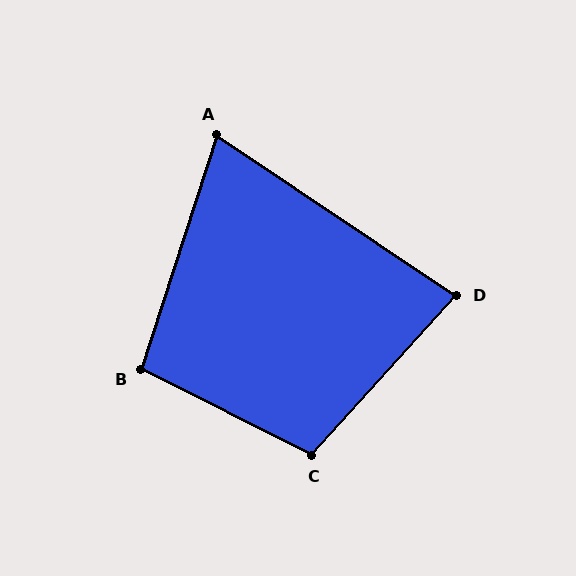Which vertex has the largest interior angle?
C, at approximately 106 degrees.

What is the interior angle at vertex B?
Approximately 99 degrees (obtuse).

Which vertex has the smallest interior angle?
A, at approximately 74 degrees.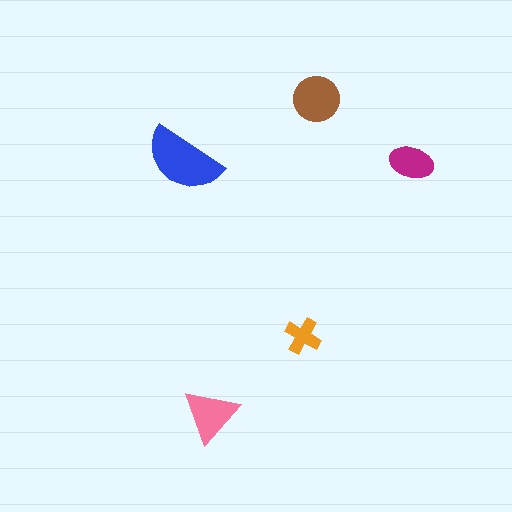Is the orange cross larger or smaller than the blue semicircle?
Smaller.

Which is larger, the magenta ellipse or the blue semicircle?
The blue semicircle.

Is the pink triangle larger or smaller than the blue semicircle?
Smaller.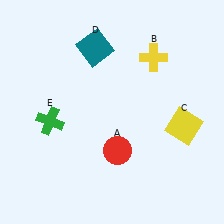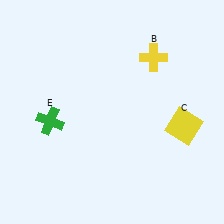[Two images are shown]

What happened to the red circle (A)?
The red circle (A) was removed in Image 2. It was in the bottom-right area of Image 1.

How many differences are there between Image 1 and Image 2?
There are 2 differences between the two images.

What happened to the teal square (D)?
The teal square (D) was removed in Image 2. It was in the top-left area of Image 1.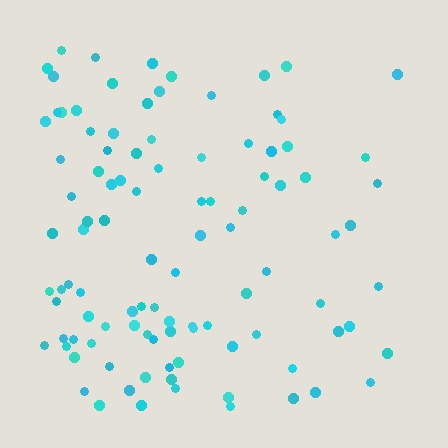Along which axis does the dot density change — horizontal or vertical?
Horizontal.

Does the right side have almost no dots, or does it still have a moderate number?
Still a moderate number, just noticeably fewer than the left.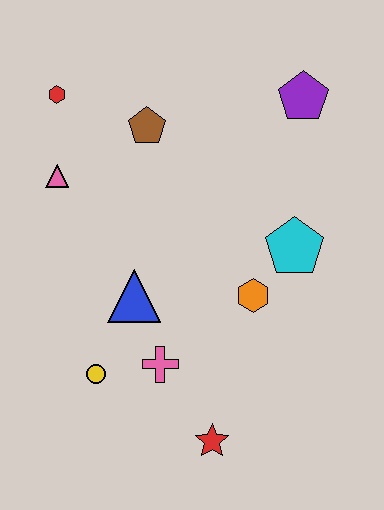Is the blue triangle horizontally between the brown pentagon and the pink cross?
No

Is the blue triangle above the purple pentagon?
No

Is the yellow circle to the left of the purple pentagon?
Yes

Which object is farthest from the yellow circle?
The purple pentagon is farthest from the yellow circle.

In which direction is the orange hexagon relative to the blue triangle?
The orange hexagon is to the right of the blue triangle.